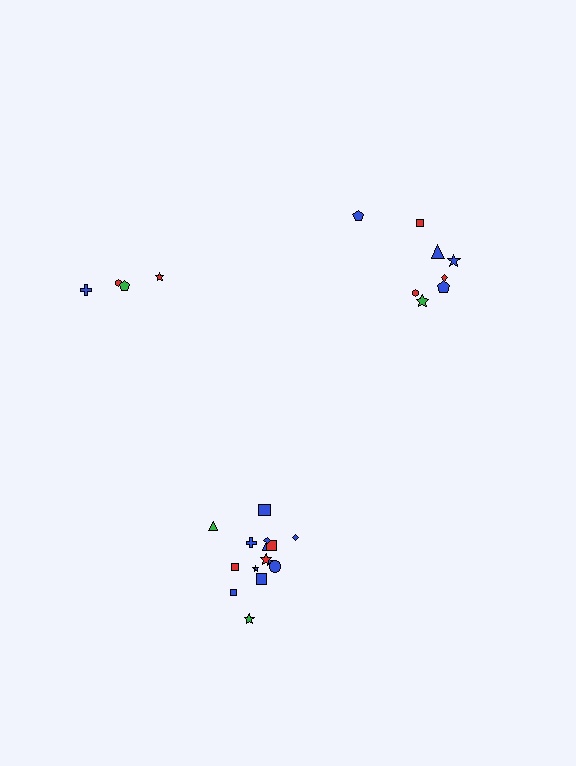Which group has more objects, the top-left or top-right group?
The top-right group.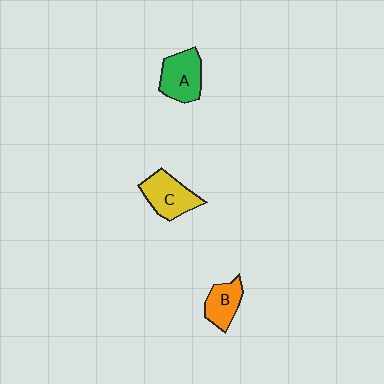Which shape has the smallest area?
Shape B (orange).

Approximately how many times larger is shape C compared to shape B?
Approximately 1.4 times.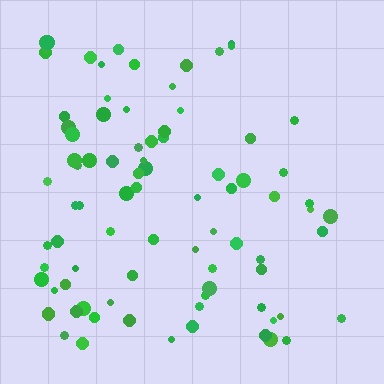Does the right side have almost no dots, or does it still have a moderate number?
Still a moderate number, just noticeably fewer than the left.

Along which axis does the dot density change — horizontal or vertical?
Horizontal.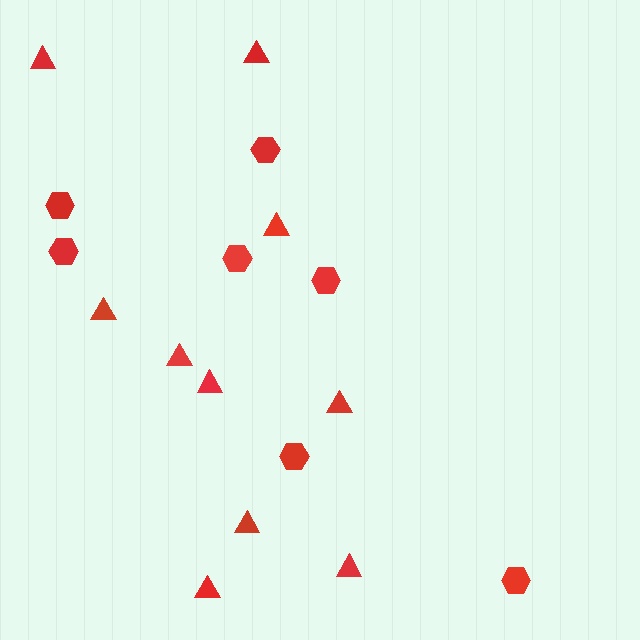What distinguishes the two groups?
There are 2 groups: one group of hexagons (7) and one group of triangles (10).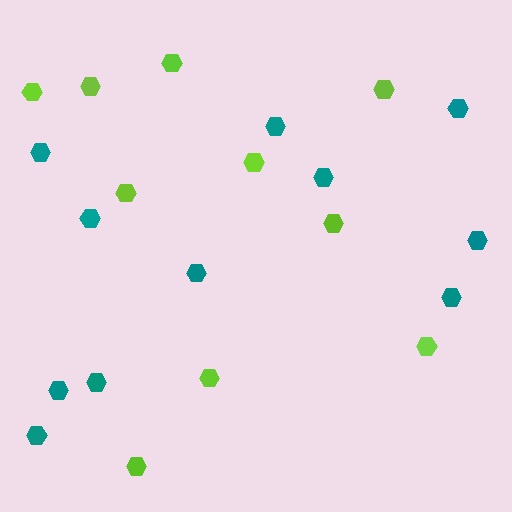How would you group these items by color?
There are 2 groups: one group of lime hexagons (10) and one group of teal hexagons (11).